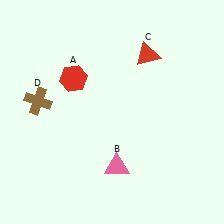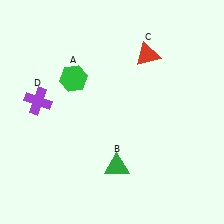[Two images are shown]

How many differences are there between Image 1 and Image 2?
There are 3 differences between the two images.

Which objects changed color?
A changed from red to green. B changed from pink to green. D changed from brown to purple.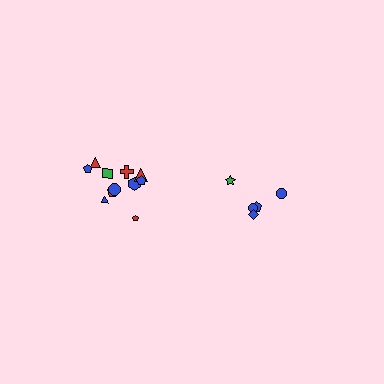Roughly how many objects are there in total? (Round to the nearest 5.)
Roughly 15 objects in total.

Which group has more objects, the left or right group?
The left group.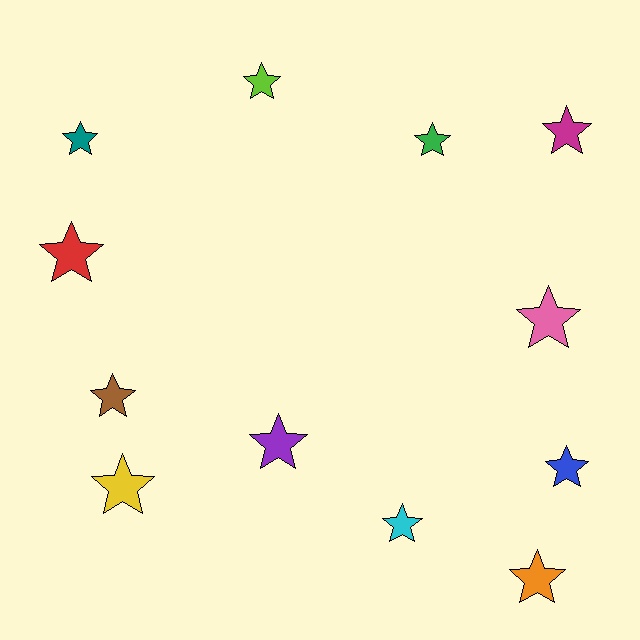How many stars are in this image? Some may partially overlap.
There are 12 stars.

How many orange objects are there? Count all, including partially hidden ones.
There is 1 orange object.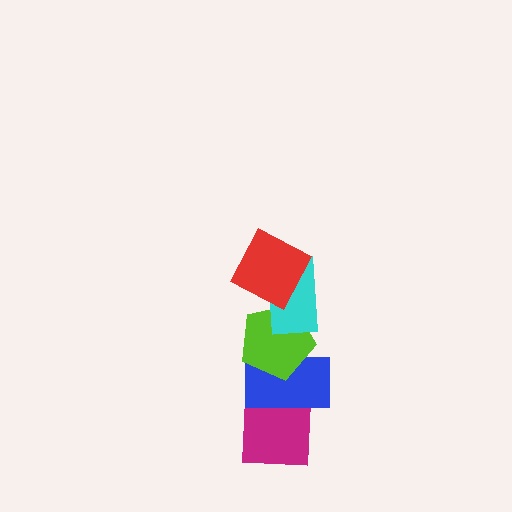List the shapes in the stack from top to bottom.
From top to bottom: the red square, the cyan rectangle, the lime pentagon, the blue rectangle, the magenta square.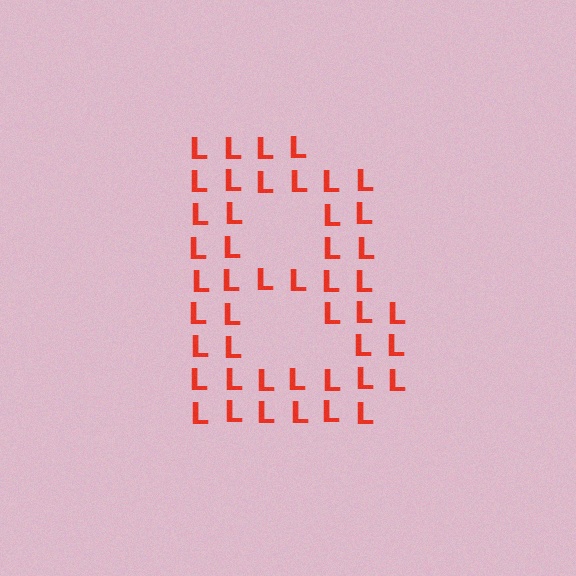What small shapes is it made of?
It is made of small letter L's.